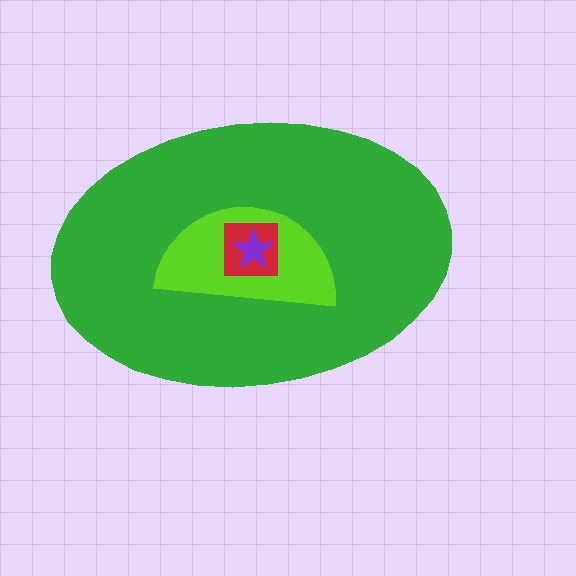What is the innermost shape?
The purple star.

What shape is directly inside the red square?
The purple star.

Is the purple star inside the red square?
Yes.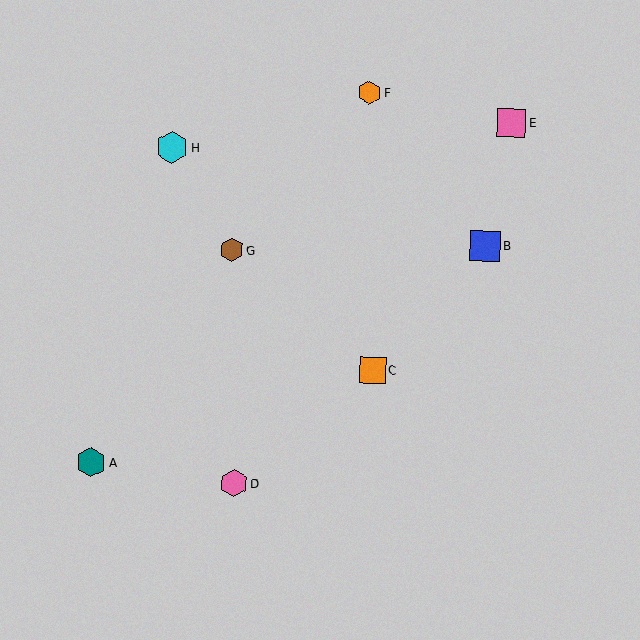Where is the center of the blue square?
The center of the blue square is at (485, 246).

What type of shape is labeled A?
Shape A is a teal hexagon.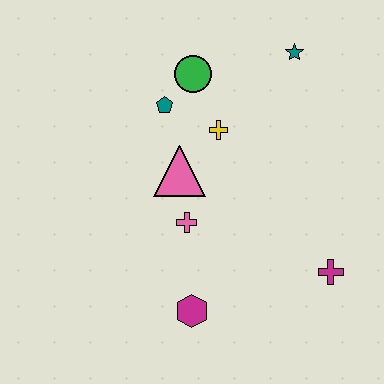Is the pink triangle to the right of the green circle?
No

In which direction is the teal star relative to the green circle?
The teal star is to the right of the green circle.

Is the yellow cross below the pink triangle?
No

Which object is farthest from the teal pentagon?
The magenta cross is farthest from the teal pentagon.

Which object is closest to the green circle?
The teal pentagon is closest to the green circle.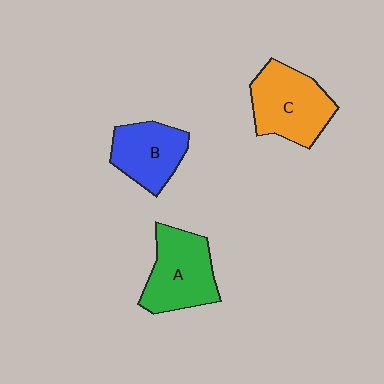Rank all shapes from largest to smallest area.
From largest to smallest: C (orange), A (green), B (blue).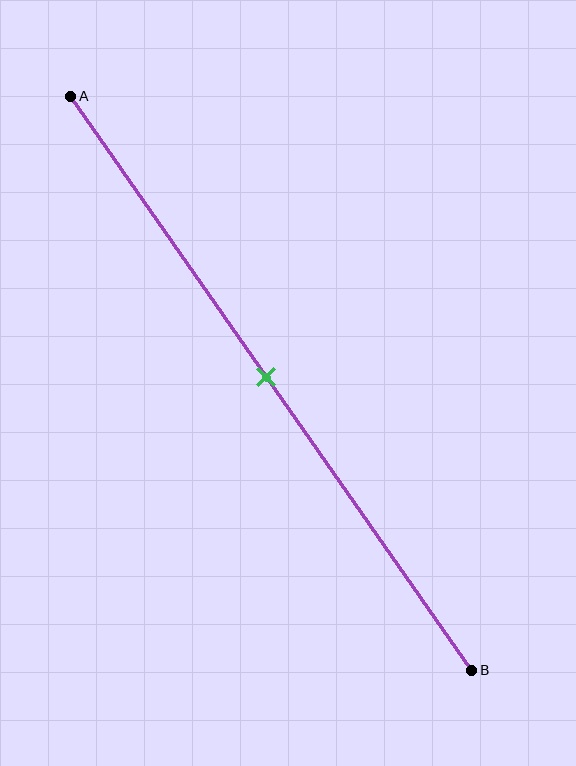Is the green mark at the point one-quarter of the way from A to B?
No, the mark is at about 50% from A, not at the 25% one-quarter point.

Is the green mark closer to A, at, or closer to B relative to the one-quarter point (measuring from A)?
The green mark is closer to point B than the one-quarter point of segment AB.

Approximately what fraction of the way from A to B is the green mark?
The green mark is approximately 50% of the way from A to B.